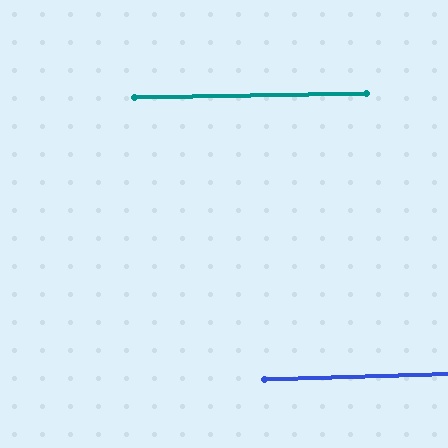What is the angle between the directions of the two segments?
Approximately 0 degrees.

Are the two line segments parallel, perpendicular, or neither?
Parallel — their directions differ by only 0.5°.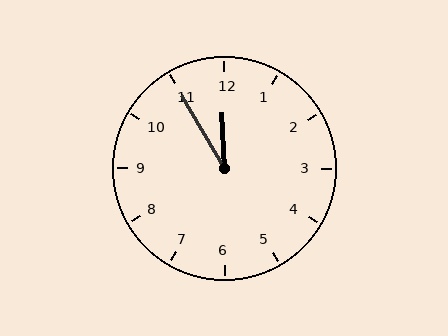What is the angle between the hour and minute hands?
Approximately 28 degrees.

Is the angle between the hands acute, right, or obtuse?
It is acute.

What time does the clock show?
11:55.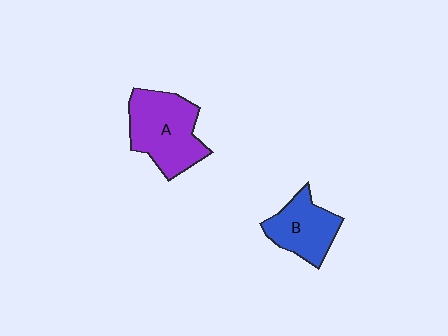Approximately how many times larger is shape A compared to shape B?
Approximately 1.4 times.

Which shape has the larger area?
Shape A (purple).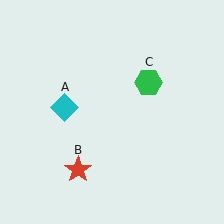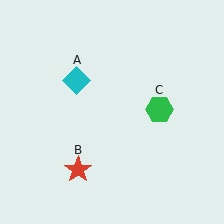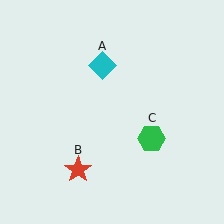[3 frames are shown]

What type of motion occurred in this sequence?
The cyan diamond (object A), green hexagon (object C) rotated clockwise around the center of the scene.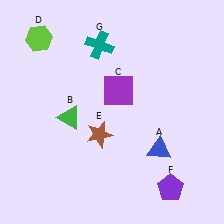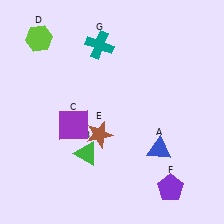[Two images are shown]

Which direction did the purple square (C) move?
The purple square (C) moved left.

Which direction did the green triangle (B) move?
The green triangle (B) moved down.